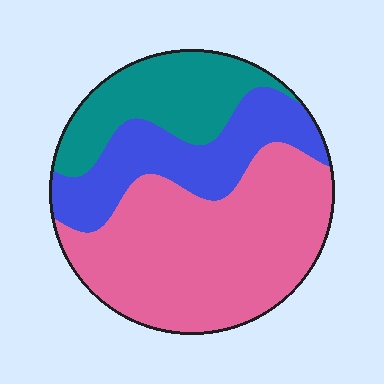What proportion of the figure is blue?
Blue covers 25% of the figure.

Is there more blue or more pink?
Pink.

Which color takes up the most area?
Pink, at roughly 55%.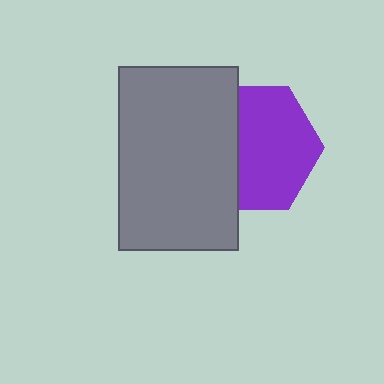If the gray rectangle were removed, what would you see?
You would see the complete purple hexagon.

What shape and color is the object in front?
The object in front is a gray rectangle.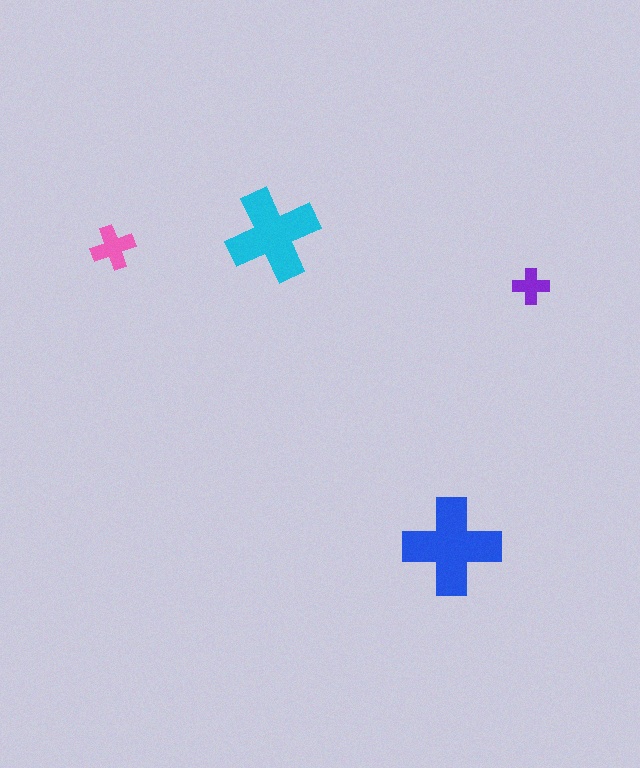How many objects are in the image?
There are 4 objects in the image.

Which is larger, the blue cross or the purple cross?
The blue one.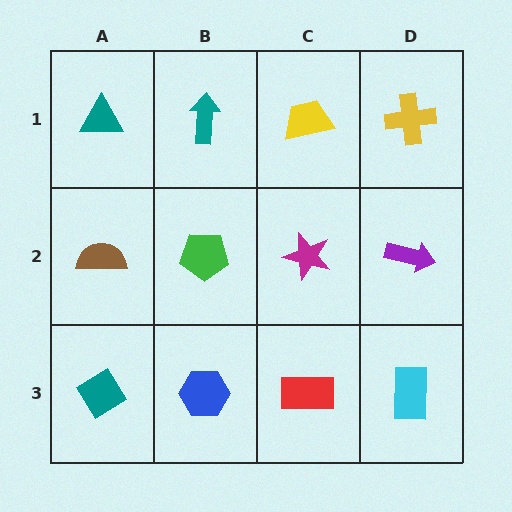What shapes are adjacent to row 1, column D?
A purple arrow (row 2, column D), a yellow trapezoid (row 1, column C).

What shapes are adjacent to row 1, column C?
A magenta star (row 2, column C), a teal arrow (row 1, column B), a yellow cross (row 1, column D).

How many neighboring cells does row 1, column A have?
2.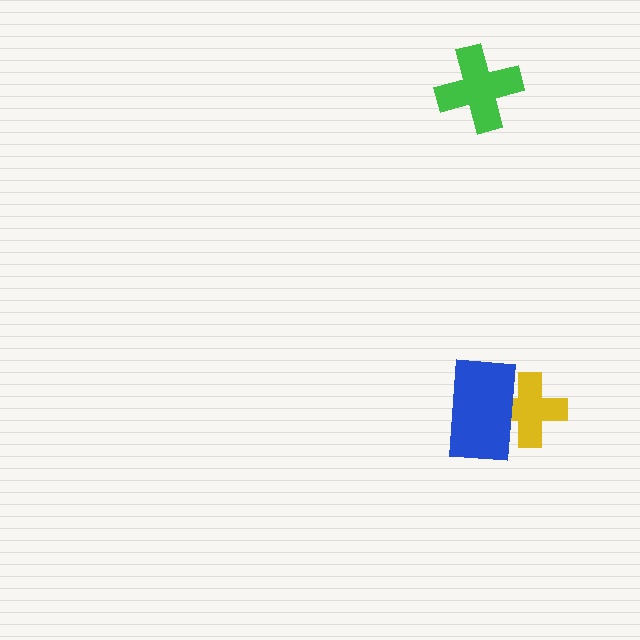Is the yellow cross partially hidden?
Yes, it is partially covered by another shape.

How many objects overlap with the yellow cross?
1 object overlaps with the yellow cross.